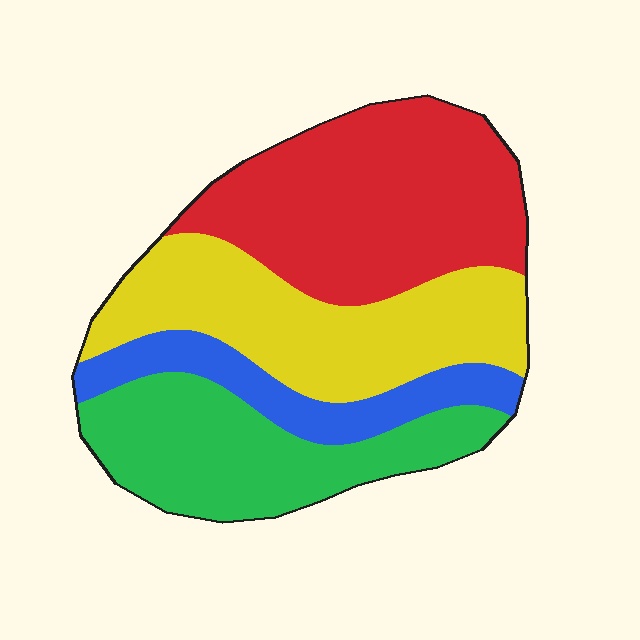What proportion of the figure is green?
Green covers around 25% of the figure.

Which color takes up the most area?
Red, at roughly 35%.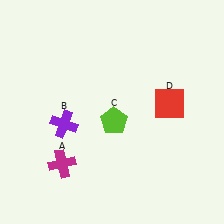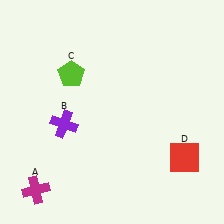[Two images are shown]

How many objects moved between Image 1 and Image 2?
3 objects moved between the two images.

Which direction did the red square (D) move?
The red square (D) moved down.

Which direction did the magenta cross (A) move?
The magenta cross (A) moved down.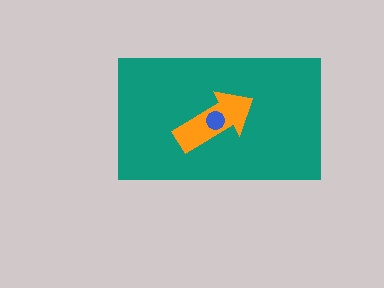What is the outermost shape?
The teal rectangle.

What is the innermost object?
The blue circle.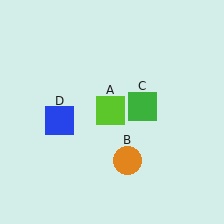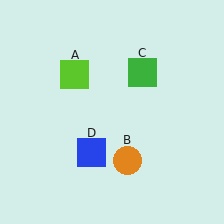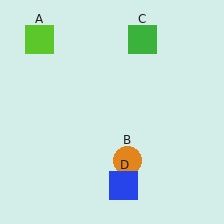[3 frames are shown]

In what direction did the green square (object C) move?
The green square (object C) moved up.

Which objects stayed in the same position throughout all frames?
Orange circle (object B) remained stationary.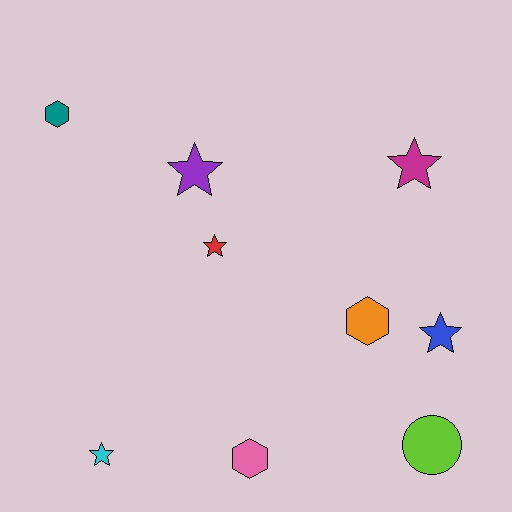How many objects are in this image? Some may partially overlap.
There are 9 objects.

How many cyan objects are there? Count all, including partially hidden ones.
There is 1 cyan object.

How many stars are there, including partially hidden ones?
There are 5 stars.